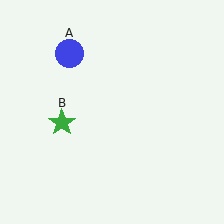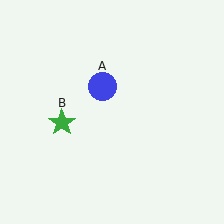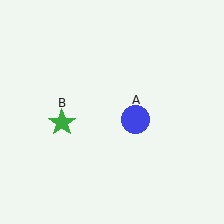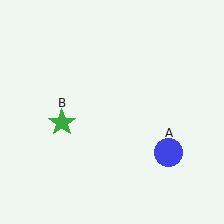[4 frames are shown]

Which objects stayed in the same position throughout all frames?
Green star (object B) remained stationary.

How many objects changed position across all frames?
1 object changed position: blue circle (object A).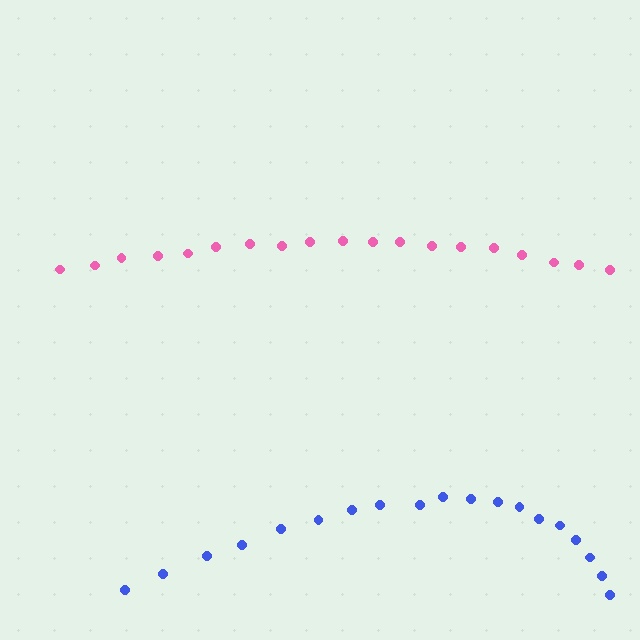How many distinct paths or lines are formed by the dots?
There are 2 distinct paths.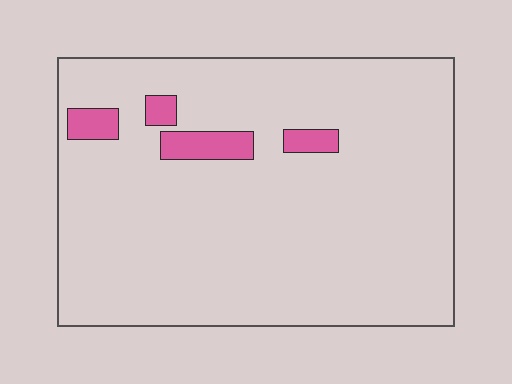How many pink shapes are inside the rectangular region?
4.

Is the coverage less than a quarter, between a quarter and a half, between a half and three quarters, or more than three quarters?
Less than a quarter.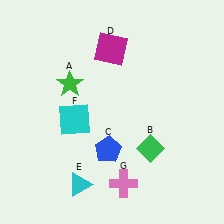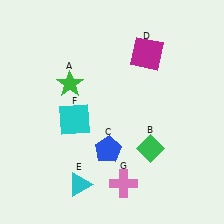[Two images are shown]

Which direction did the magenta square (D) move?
The magenta square (D) moved right.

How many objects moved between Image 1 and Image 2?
1 object moved between the two images.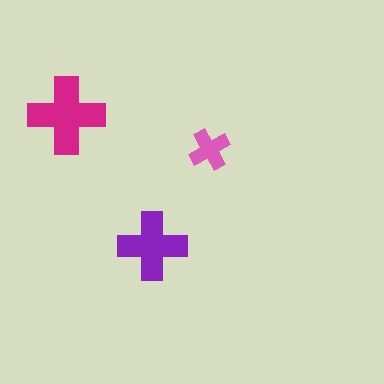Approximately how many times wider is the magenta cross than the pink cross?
About 2 times wider.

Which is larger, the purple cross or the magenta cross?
The magenta one.